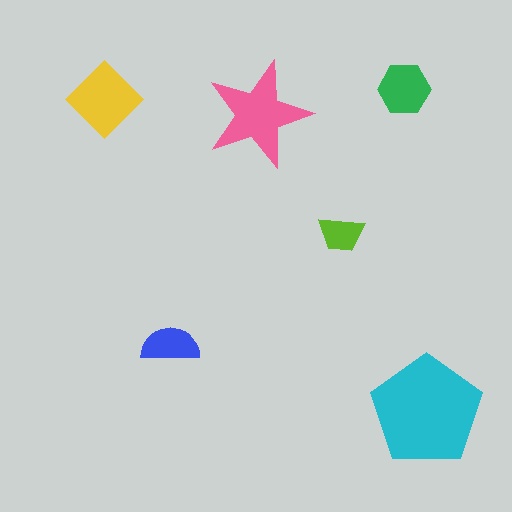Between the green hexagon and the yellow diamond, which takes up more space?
The yellow diamond.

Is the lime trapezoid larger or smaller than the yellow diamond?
Smaller.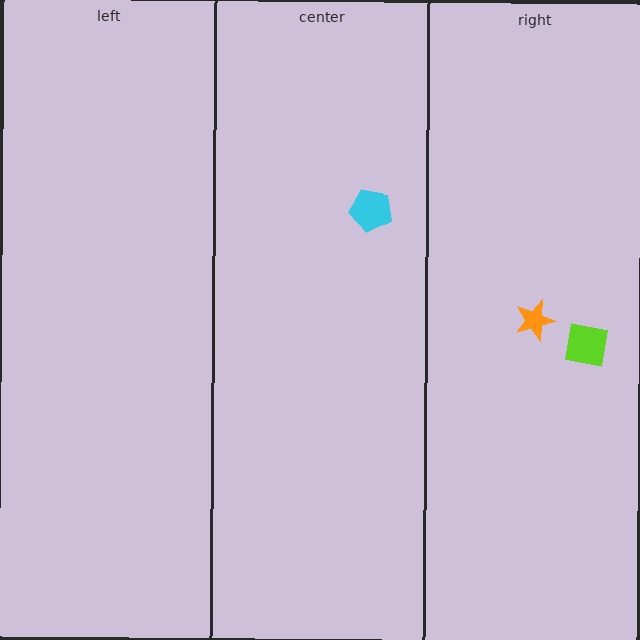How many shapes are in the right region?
2.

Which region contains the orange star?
The right region.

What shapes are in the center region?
The cyan pentagon.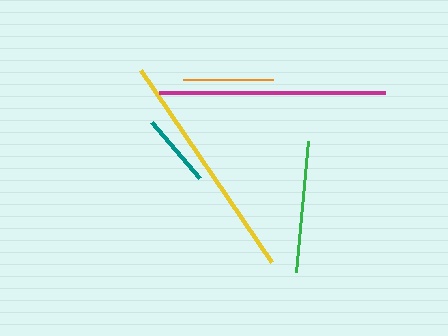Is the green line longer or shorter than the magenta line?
The magenta line is longer than the green line.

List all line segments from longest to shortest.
From longest to shortest: yellow, magenta, green, orange, teal.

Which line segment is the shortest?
The teal line is the shortest at approximately 74 pixels.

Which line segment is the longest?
The yellow line is the longest at approximately 232 pixels.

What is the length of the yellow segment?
The yellow segment is approximately 232 pixels long.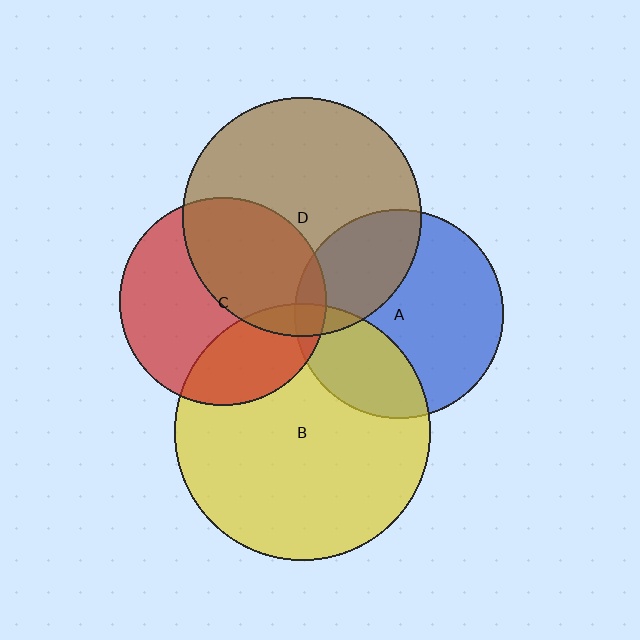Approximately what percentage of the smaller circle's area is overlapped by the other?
Approximately 30%.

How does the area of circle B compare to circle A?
Approximately 1.5 times.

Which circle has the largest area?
Circle B (yellow).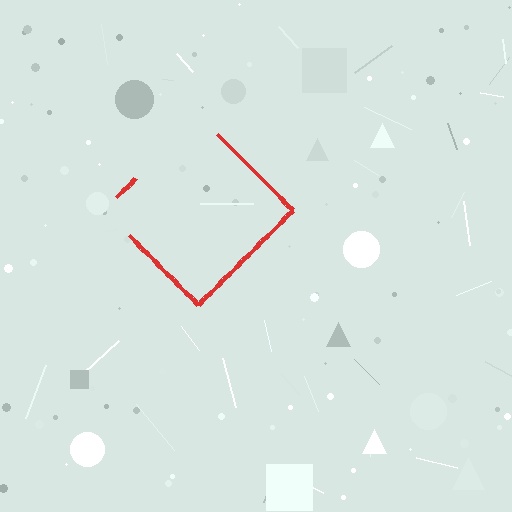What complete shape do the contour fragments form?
The contour fragments form a diamond.